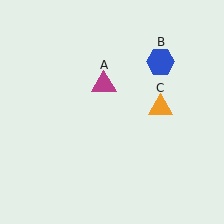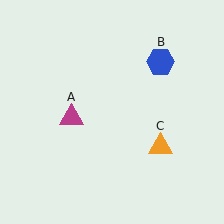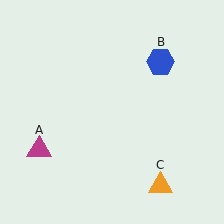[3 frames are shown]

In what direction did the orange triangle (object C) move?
The orange triangle (object C) moved down.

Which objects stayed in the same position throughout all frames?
Blue hexagon (object B) remained stationary.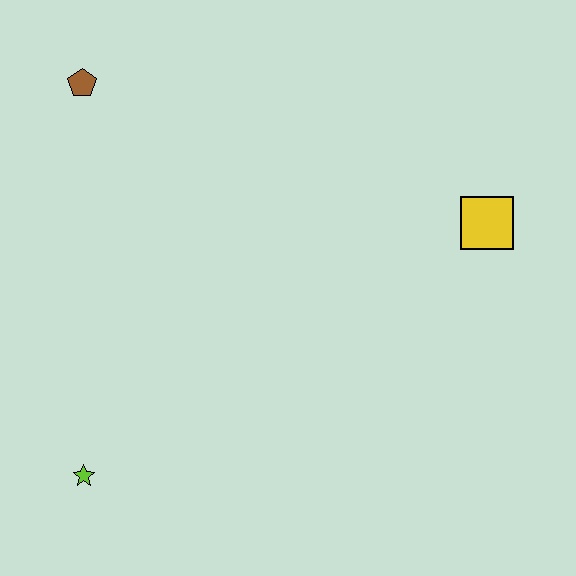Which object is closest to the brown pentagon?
The lime star is closest to the brown pentagon.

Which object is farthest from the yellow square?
The lime star is farthest from the yellow square.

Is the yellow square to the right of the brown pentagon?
Yes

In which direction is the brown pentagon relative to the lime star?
The brown pentagon is above the lime star.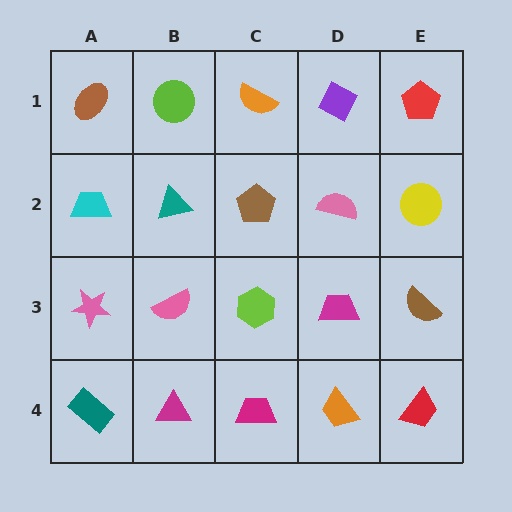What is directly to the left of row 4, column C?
A magenta triangle.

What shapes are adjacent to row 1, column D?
A pink semicircle (row 2, column D), an orange semicircle (row 1, column C), a red pentagon (row 1, column E).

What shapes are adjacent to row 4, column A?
A pink star (row 3, column A), a magenta triangle (row 4, column B).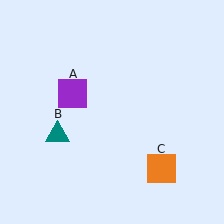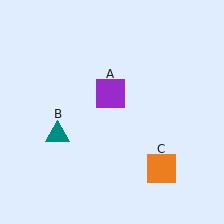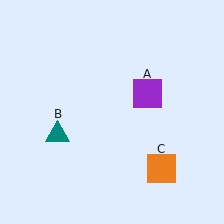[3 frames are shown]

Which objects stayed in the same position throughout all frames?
Teal triangle (object B) and orange square (object C) remained stationary.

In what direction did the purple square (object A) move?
The purple square (object A) moved right.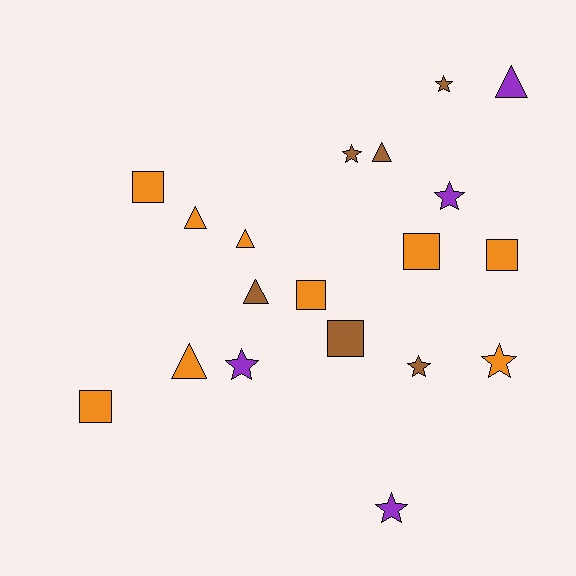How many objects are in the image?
There are 19 objects.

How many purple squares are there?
There are no purple squares.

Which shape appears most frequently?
Star, with 7 objects.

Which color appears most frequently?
Orange, with 9 objects.